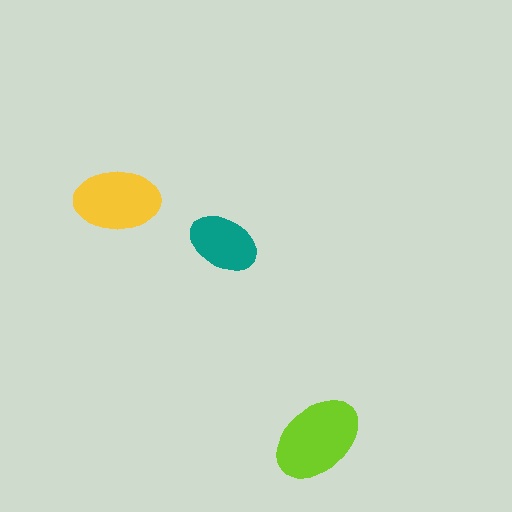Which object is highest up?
The yellow ellipse is topmost.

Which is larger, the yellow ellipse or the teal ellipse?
The yellow one.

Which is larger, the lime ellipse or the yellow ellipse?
The lime one.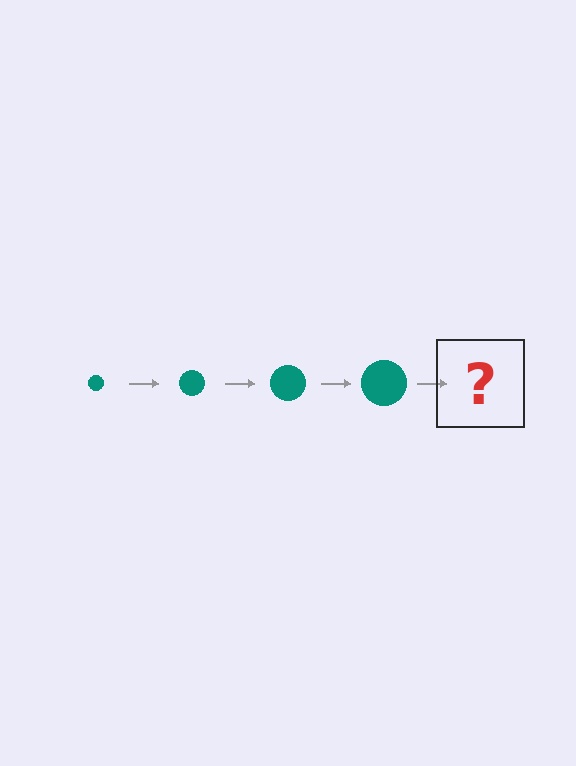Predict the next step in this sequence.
The next step is a teal circle, larger than the previous one.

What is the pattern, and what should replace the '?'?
The pattern is that the circle gets progressively larger each step. The '?' should be a teal circle, larger than the previous one.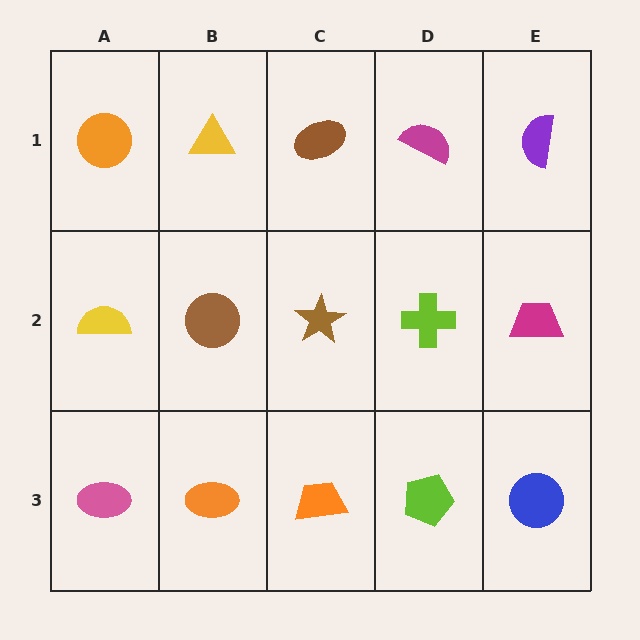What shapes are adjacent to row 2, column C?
A brown ellipse (row 1, column C), an orange trapezoid (row 3, column C), a brown circle (row 2, column B), a lime cross (row 2, column D).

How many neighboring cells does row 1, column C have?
3.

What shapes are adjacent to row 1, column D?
A lime cross (row 2, column D), a brown ellipse (row 1, column C), a purple semicircle (row 1, column E).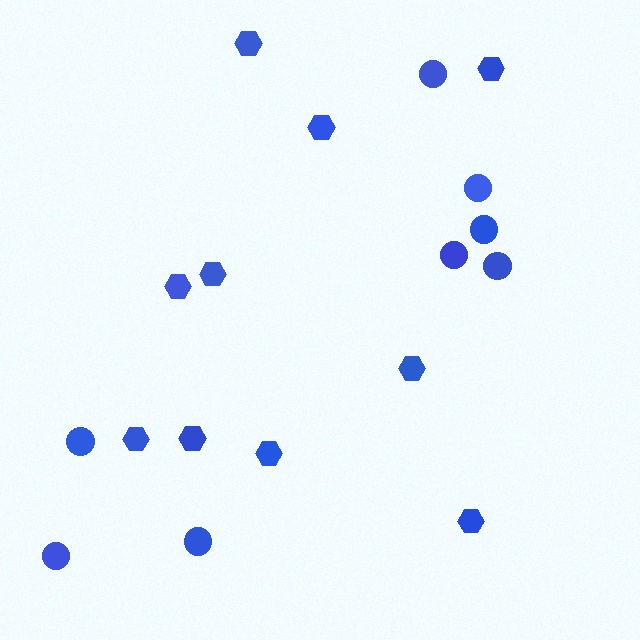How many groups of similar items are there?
There are 2 groups: one group of hexagons (10) and one group of circles (8).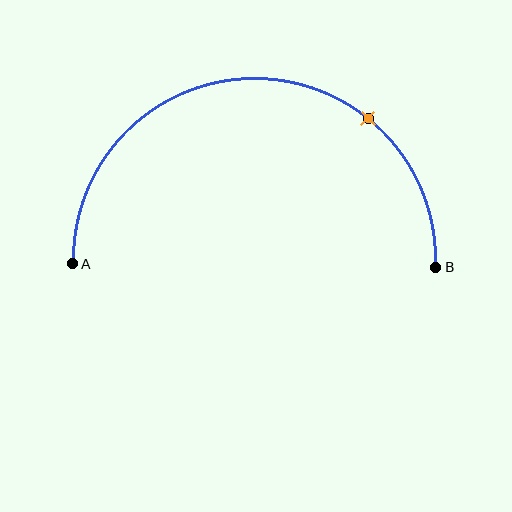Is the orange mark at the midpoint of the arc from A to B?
No. The orange mark lies on the arc but is closer to endpoint B. The arc midpoint would be at the point on the curve equidistant along the arc from both A and B.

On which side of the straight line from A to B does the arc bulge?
The arc bulges above the straight line connecting A and B.